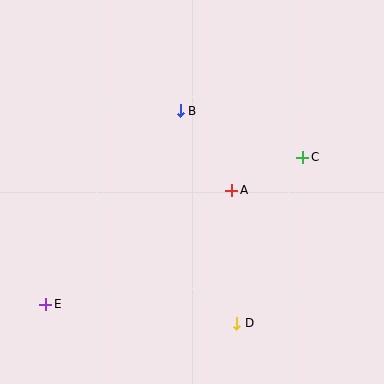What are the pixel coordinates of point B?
Point B is at (180, 111).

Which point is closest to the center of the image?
Point A at (232, 190) is closest to the center.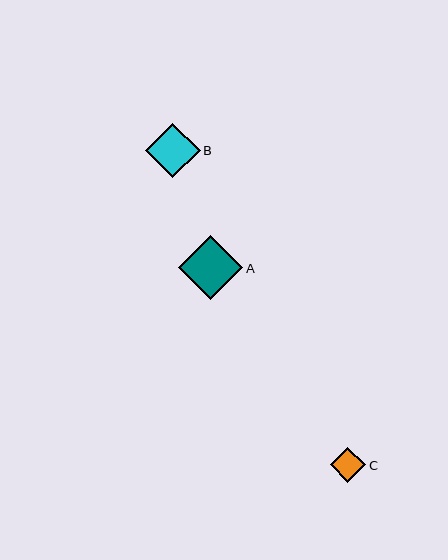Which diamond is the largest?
Diamond A is the largest with a size of approximately 64 pixels.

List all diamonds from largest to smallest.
From largest to smallest: A, B, C.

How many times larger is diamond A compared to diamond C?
Diamond A is approximately 1.8 times the size of diamond C.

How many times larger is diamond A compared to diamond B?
Diamond A is approximately 1.2 times the size of diamond B.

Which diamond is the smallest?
Diamond C is the smallest with a size of approximately 35 pixels.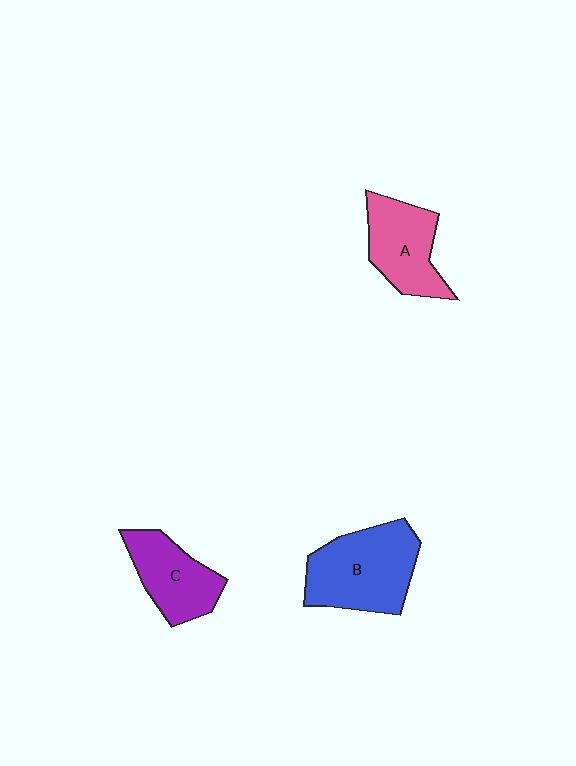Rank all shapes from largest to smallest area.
From largest to smallest: B (blue), A (pink), C (purple).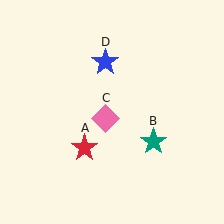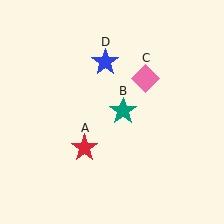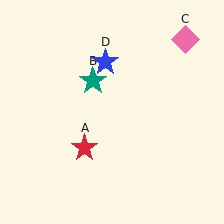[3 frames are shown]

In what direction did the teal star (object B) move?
The teal star (object B) moved up and to the left.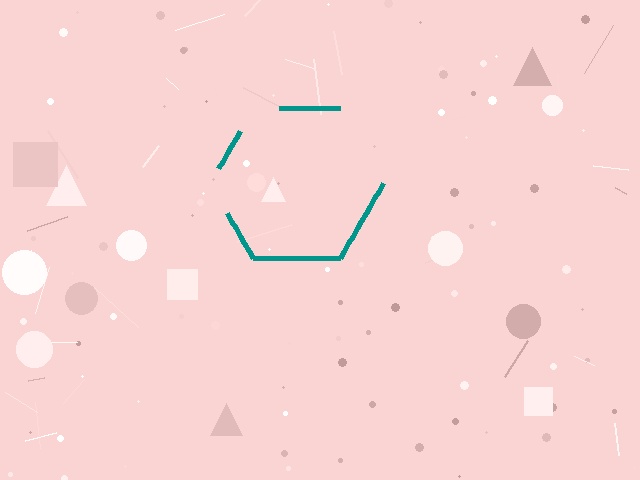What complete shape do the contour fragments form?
The contour fragments form a hexagon.